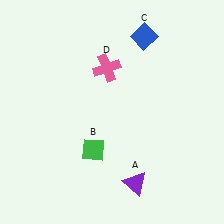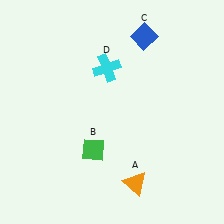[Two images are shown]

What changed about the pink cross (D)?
In Image 1, D is pink. In Image 2, it changed to cyan.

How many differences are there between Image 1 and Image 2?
There are 2 differences between the two images.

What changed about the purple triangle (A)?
In Image 1, A is purple. In Image 2, it changed to orange.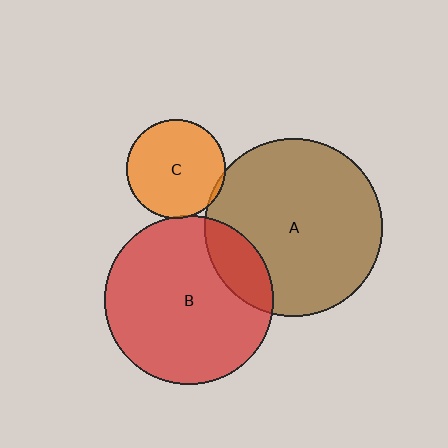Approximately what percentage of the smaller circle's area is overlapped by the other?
Approximately 5%.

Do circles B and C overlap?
Yes.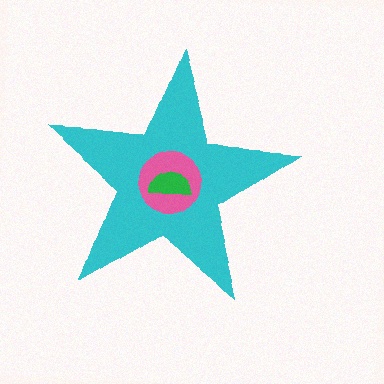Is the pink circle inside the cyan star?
Yes.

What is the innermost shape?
The green semicircle.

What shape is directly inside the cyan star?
The pink circle.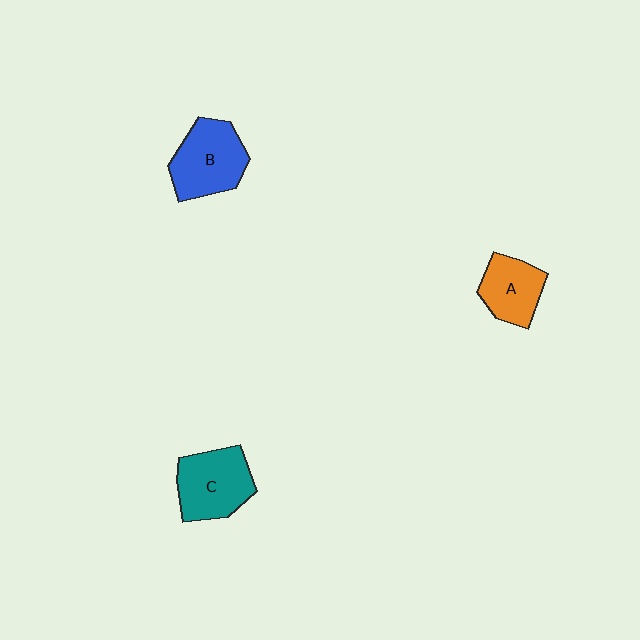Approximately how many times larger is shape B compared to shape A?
Approximately 1.4 times.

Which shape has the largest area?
Shape B (blue).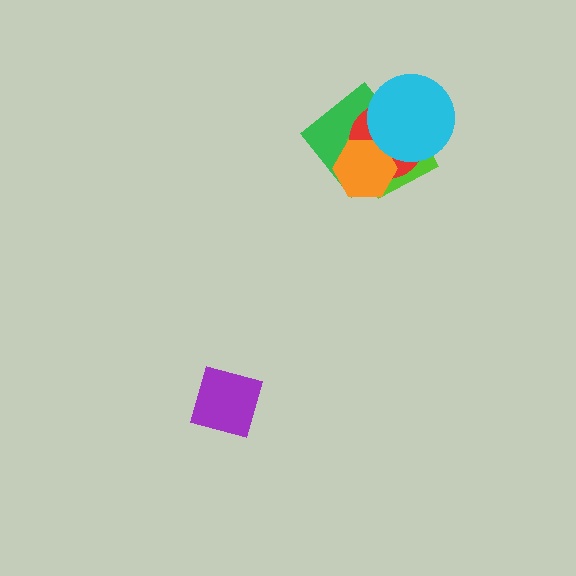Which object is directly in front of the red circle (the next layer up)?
The orange hexagon is directly in front of the red circle.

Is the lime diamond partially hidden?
Yes, it is partially covered by another shape.